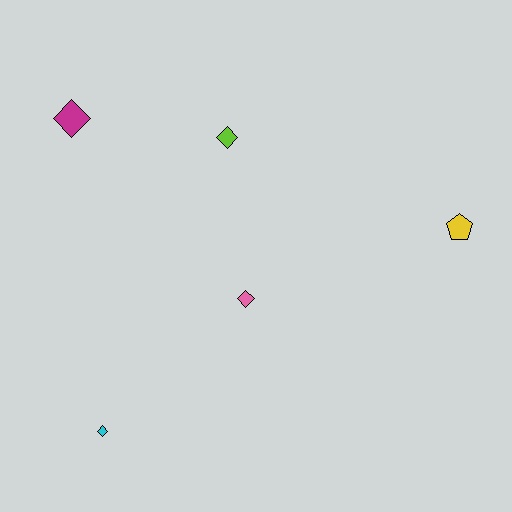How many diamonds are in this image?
There are 4 diamonds.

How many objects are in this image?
There are 5 objects.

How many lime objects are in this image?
There is 1 lime object.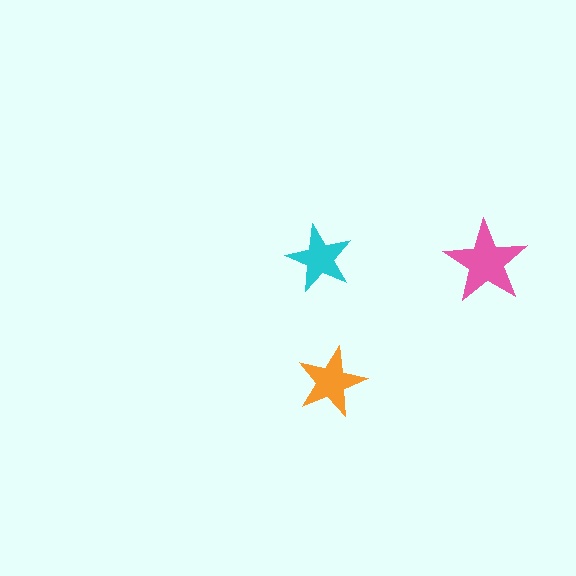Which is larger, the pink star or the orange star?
The pink one.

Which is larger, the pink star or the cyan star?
The pink one.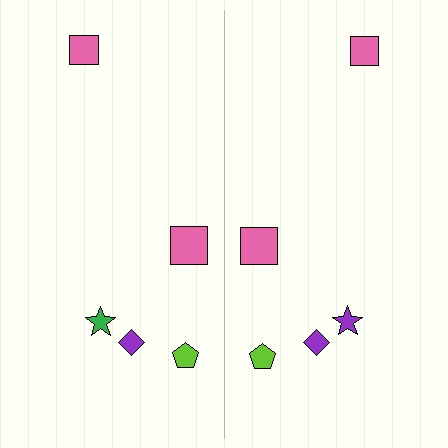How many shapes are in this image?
There are 10 shapes in this image.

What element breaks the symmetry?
The purple star on the right side breaks the symmetry — its mirror counterpart is green.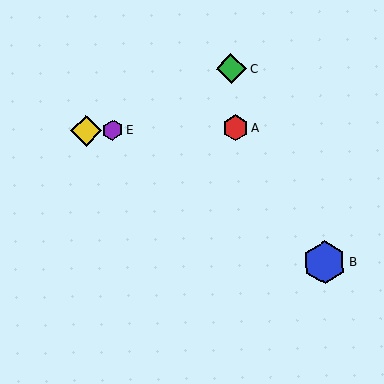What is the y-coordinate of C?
Object C is at y≈69.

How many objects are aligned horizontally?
3 objects (A, D, E) are aligned horizontally.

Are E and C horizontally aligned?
No, E is at y≈130 and C is at y≈69.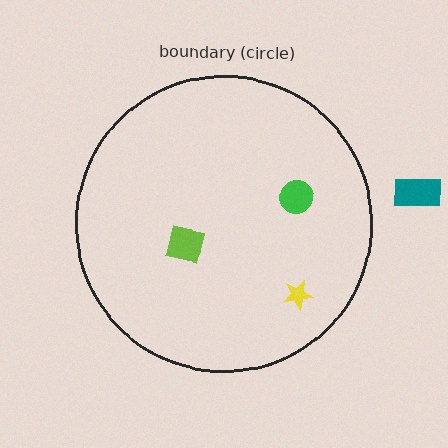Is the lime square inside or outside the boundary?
Inside.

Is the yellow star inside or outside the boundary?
Inside.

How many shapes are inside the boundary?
3 inside, 1 outside.